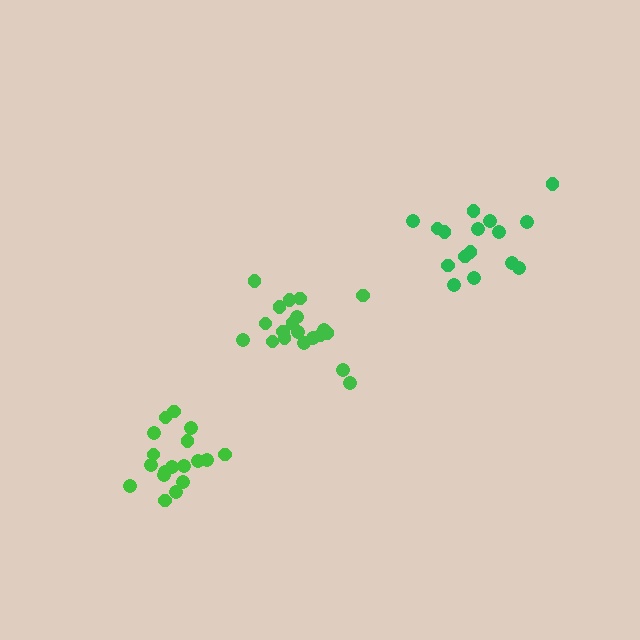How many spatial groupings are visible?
There are 3 spatial groupings.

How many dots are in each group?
Group 1: 20 dots, Group 2: 16 dots, Group 3: 18 dots (54 total).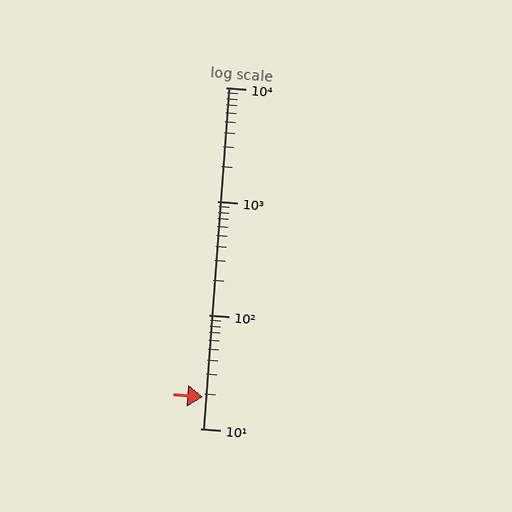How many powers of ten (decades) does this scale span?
The scale spans 3 decades, from 10 to 10000.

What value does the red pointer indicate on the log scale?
The pointer indicates approximately 19.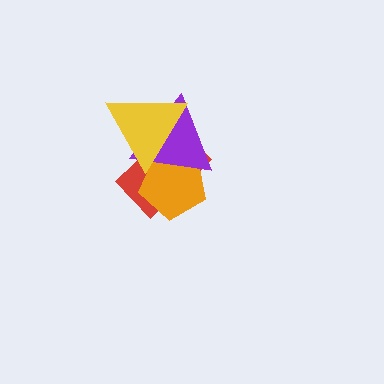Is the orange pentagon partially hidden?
Yes, it is partially covered by another shape.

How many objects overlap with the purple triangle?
3 objects overlap with the purple triangle.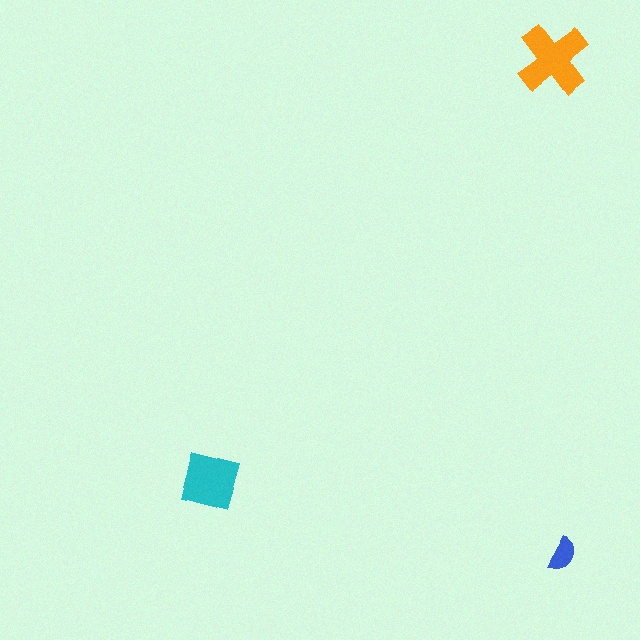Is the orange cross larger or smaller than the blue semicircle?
Larger.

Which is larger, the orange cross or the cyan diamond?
The orange cross.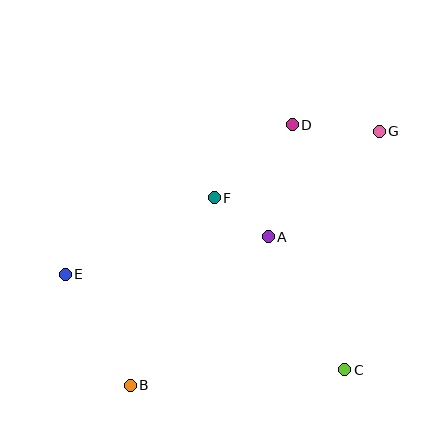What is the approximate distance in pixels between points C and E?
The distance between C and E is approximately 295 pixels.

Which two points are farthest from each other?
Points B and G are farthest from each other.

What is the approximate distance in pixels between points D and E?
The distance between D and E is approximately 272 pixels.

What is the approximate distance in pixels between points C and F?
The distance between C and F is approximately 216 pixels.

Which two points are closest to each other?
Points A and F are closest to each other.